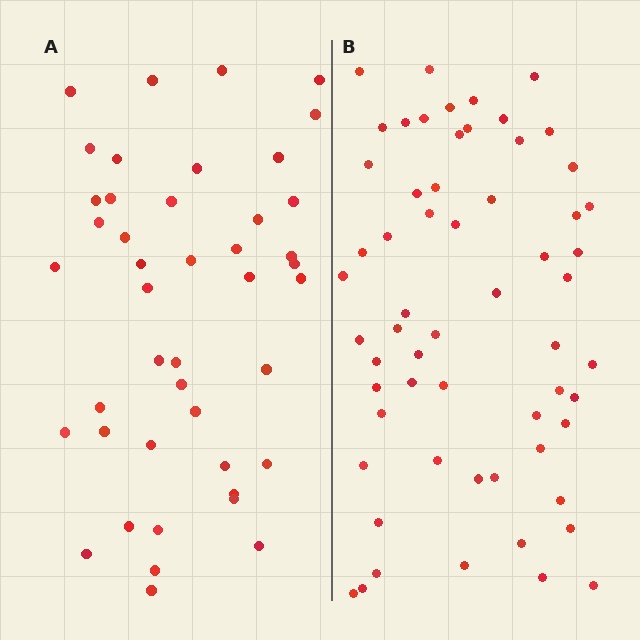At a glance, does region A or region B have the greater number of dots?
Region B (the right region) has more dots.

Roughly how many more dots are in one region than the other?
Region B has approximately 15 more dots than region A.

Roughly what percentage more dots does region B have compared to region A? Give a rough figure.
About 35% more.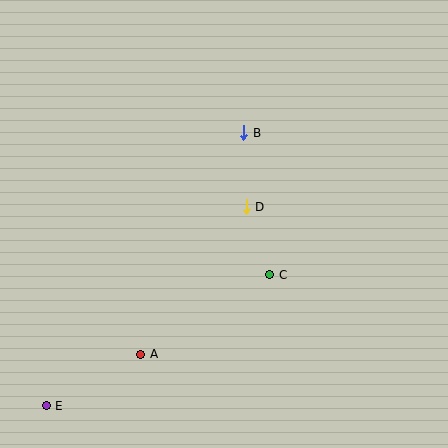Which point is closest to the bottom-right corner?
Point C is closest to the bottom-right corner.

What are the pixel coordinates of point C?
Point C is at (270, 275).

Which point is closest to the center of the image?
Point D at (246, 207) is closest to the center.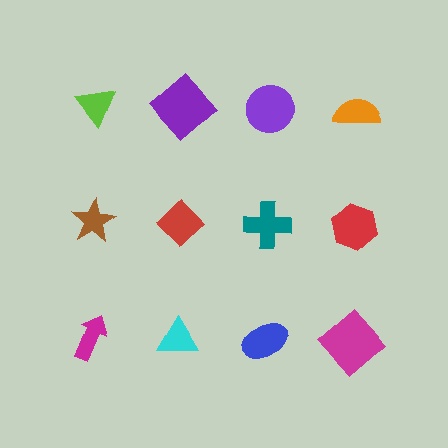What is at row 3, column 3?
A blue ellipse.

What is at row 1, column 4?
An orange semicircle.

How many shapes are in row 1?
4 shapes.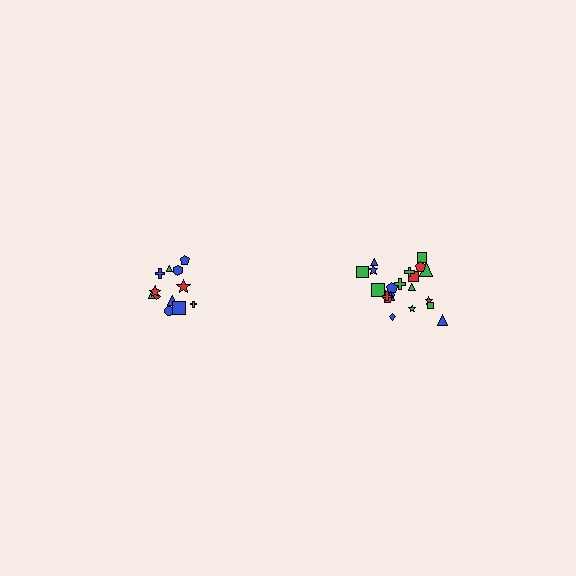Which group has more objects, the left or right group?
The right group.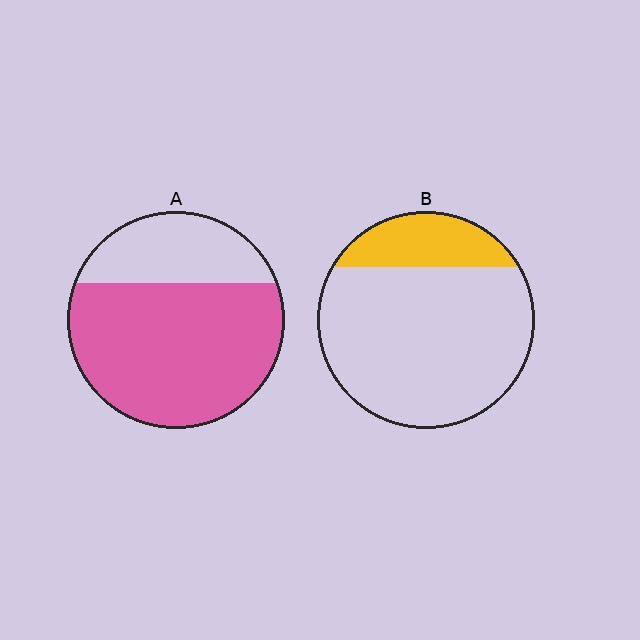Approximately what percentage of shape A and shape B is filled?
A is approximately 70% and B is approximately 20%.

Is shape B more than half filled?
No.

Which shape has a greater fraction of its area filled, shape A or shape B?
Shape A.